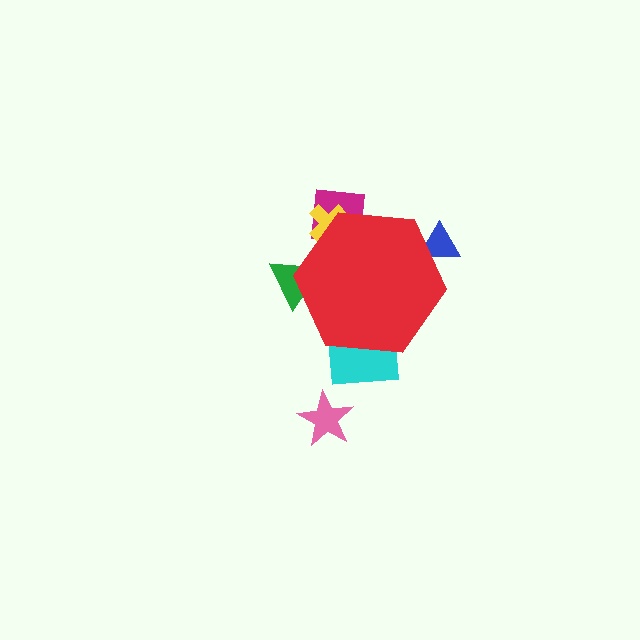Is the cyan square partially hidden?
Yes, the cyan square is partially hidden behind the red hexagon.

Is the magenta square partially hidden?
Yes, the magenta square is partially hidden behind the red hexagon.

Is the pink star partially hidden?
No, the pink star is fully visible.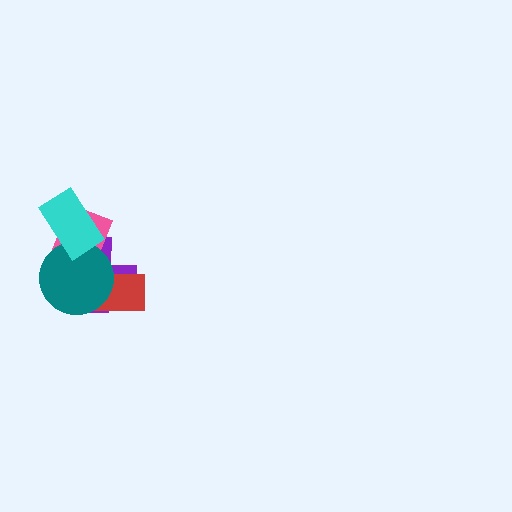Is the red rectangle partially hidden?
Yes, it is partially covered by another shape.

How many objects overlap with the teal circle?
4 objects overlap with the teal circle.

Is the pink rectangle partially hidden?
Yes, it is partially covered by another shape.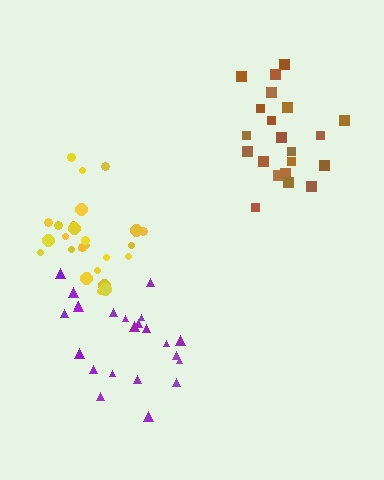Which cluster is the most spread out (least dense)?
Brown.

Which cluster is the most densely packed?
Yellow.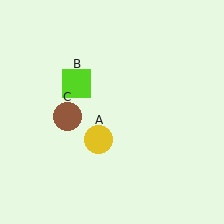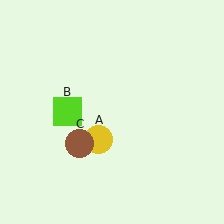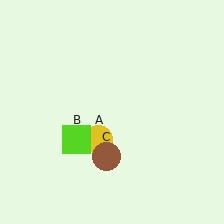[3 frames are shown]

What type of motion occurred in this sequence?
The lime square (object B), brown circle (object C) rotated counterclockwise around the center of the scene.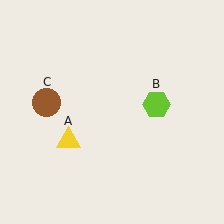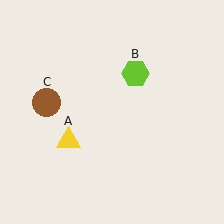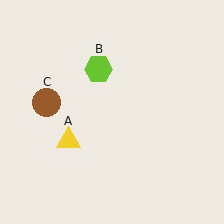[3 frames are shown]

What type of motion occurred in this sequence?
The lime hexagon (object B) rotated counterclockwise around the center of the scene.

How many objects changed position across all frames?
1 object changed position: lime hexagon (object B).